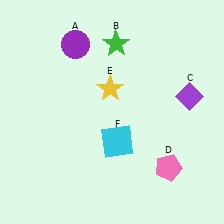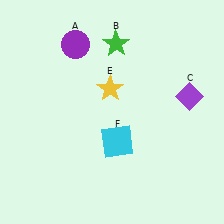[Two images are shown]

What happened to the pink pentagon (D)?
The pink pentagon (D) was removed in Image 2. It was in the bottom-right area of Image 1.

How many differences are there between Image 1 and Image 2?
There is 1 difference between the two images.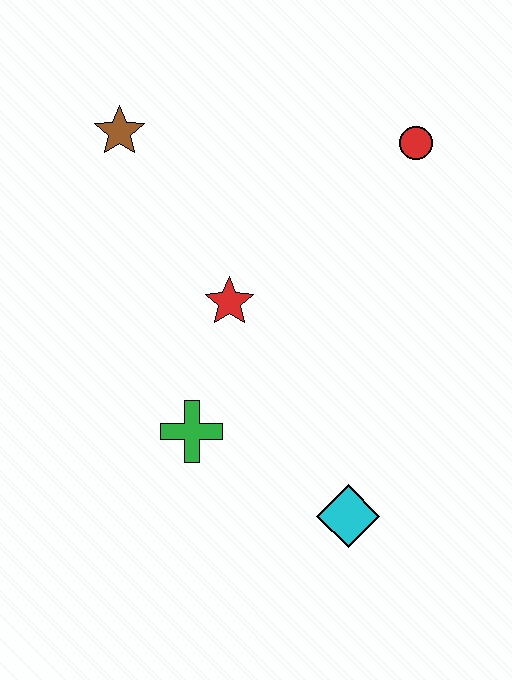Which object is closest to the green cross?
The red star is closest to the green cross.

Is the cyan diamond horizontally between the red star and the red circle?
Yes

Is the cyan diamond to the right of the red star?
Yes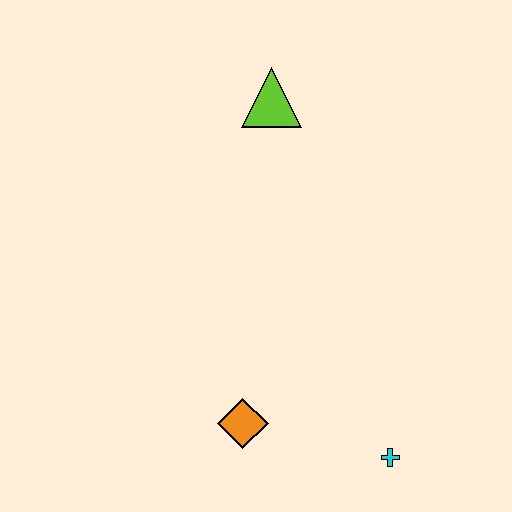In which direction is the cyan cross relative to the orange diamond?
The cyan cross is to the right of the orange diamond.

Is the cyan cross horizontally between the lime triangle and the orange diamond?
No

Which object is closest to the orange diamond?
The cyan cross is closest to the orange diamond.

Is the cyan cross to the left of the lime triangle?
No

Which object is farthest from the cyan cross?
The lime triangle is farthest from the cyan cross.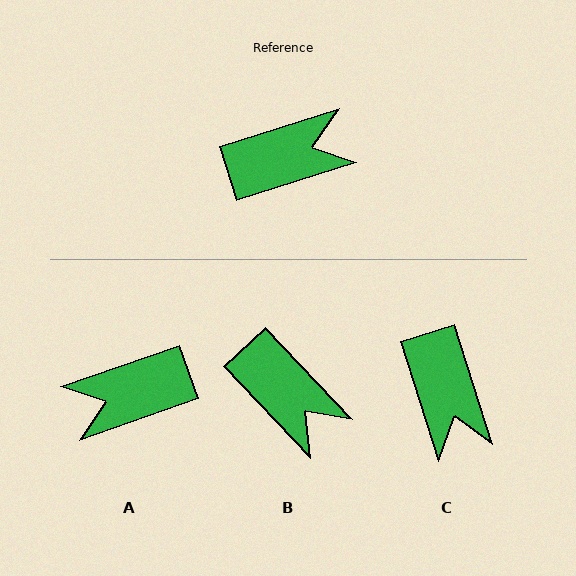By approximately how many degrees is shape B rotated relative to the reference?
Approximately 64 degrees clockwise.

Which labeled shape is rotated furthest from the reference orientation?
A, about 178 degrees away.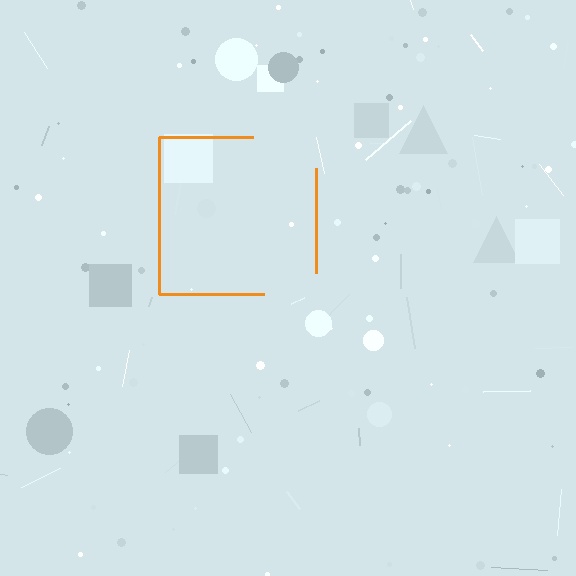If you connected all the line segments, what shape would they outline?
They would outline a square.